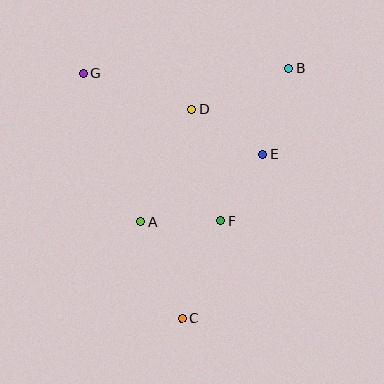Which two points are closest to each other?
Points E and F are closest to each other.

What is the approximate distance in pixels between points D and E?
The distance between D and E is approximately 84 pixels.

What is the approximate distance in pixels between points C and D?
The distance between C and D is approximately 209 pixels.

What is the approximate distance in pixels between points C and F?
The distance between C and F is approximately 104 pixels.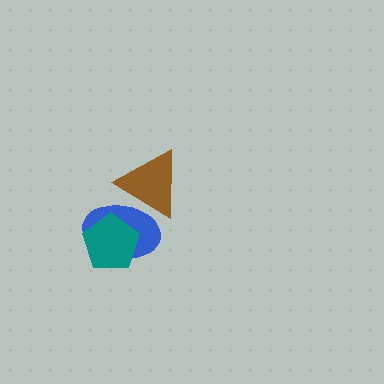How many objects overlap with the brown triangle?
1 object overlaps with the brown triangle.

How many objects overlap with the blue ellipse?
2 objects overlap with the blue ellipse.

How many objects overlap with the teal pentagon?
1 object overlaps with the teal pentagon.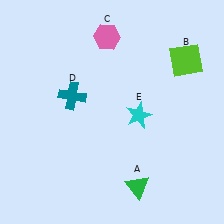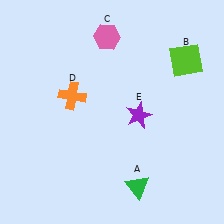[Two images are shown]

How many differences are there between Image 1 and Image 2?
There are 2 differences between the two images.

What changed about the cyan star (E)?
In Image 1, E is cyan. In Image 2, it changed to purple.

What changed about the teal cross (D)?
In Image 1, D is teal. In Image 2, it changed to orange.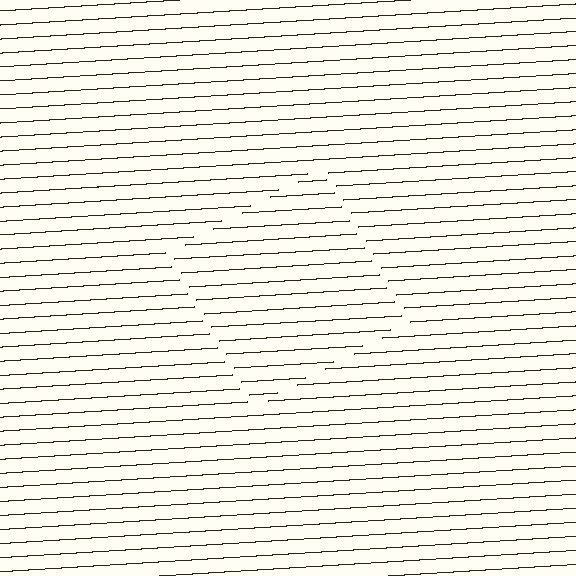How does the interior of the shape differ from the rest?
The interior of the shape contains the same grating, shifted by half a period — the contour is defined by the phase discontinuity where line-ends from the inner and outer gratings abut.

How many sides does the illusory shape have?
4 sides — the line-ends trace a square.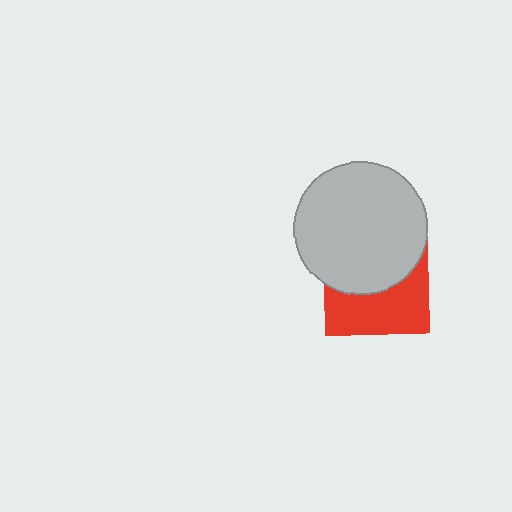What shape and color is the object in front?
The object in front is a light gray circle.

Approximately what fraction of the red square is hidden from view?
Roughly 52% of the red square is hidden behind the light gray circle.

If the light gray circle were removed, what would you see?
You would see the complete red square.